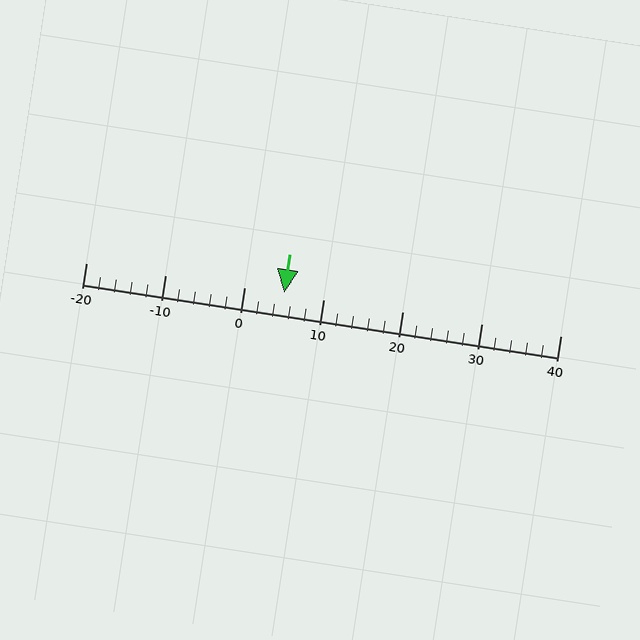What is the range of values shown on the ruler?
The ruler shows values from -20 to 40.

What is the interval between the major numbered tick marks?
The major tick marks are spaced 10 units apart.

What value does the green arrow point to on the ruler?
The green arrow points to approximately 5.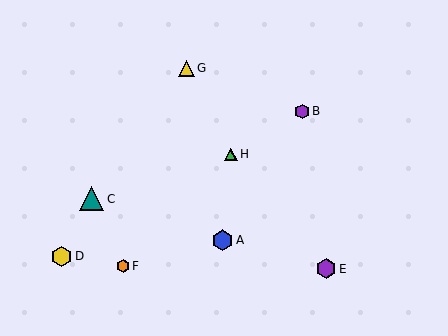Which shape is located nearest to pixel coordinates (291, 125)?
The purple hexagon (labeled B) at (302, 111) is nearest to that location.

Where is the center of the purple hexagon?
The center of the purple hexagon is at (326, 269).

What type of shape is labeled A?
Shape A is a blue hexagon.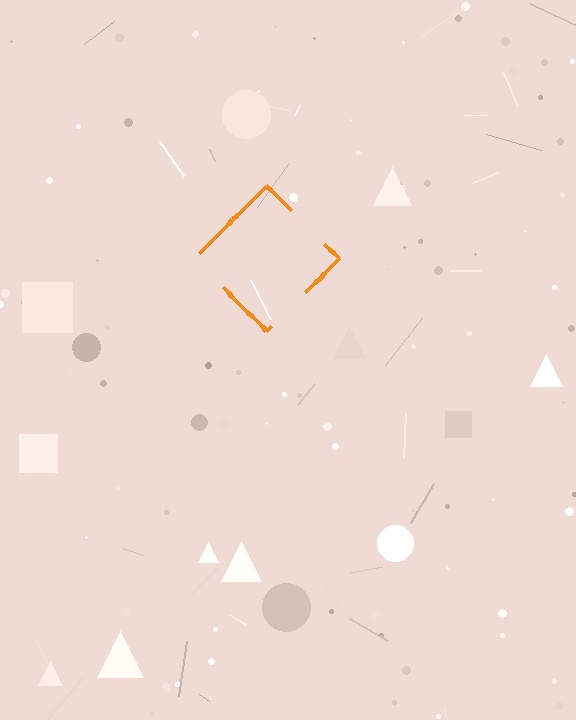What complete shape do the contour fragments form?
The contour fragments form a diamond.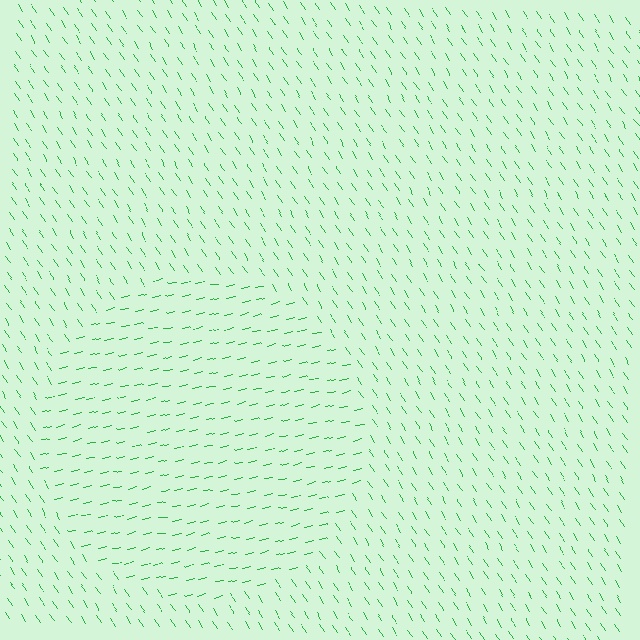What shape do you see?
I see a circle.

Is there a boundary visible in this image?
Yes, there is a texture boundary formed by a change in line orientation.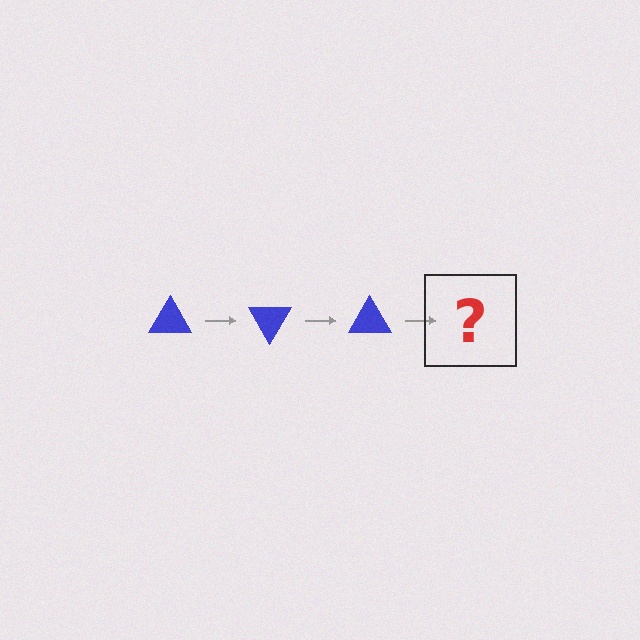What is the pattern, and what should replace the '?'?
The pattern is that the triangle rotates 60 degrees each step. The '?' should be a blue triangle rotated 180 degrees.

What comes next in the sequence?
The next element should be a blue triangle rotated 180 degrees.